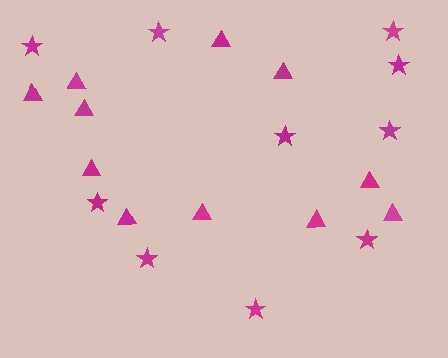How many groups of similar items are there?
There are 2 groups: one group of stars (10) and one group of triangles (11).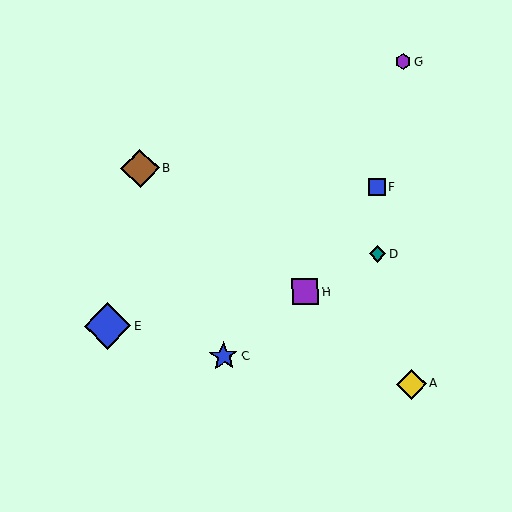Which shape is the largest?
The blue diamond (labeled E) is the largest.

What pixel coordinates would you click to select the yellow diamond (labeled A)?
Click at (411, 384) to select the yellow diamond A.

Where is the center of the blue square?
The center of the blue square is at (377, 187).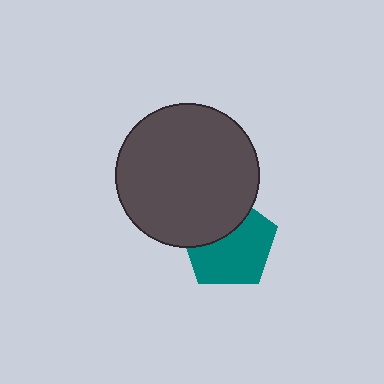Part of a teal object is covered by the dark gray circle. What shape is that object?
It is a pentagon.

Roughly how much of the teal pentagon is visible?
About half of it is visible (roughly 64%).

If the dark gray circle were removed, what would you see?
You would see the complete teal pentagon.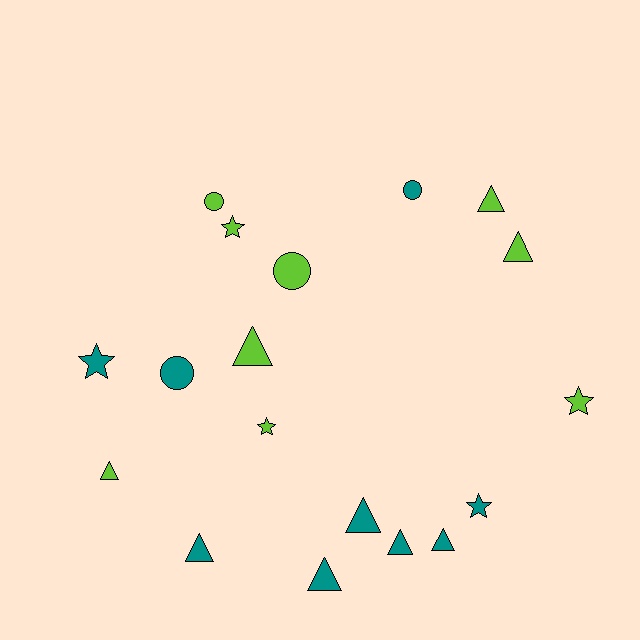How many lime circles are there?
There are 2 lime circles.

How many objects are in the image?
There are 18 objects.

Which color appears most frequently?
Lime, with 9 objects.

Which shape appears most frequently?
Triangle, with 9 objects.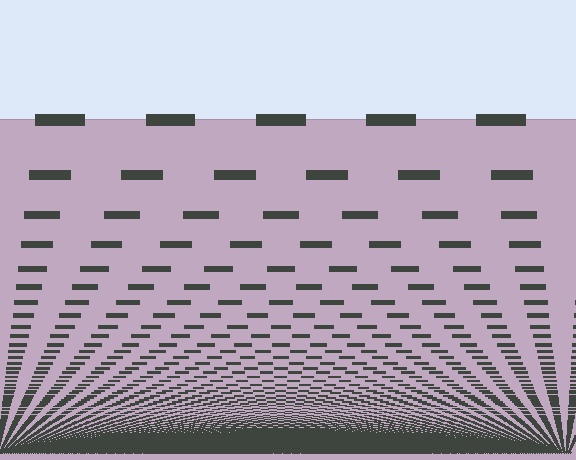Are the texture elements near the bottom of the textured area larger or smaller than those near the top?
Smaller. The gradient is inverted — elements near the bottom are smaller and denser.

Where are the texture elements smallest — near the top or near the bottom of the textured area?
Near the bottom.